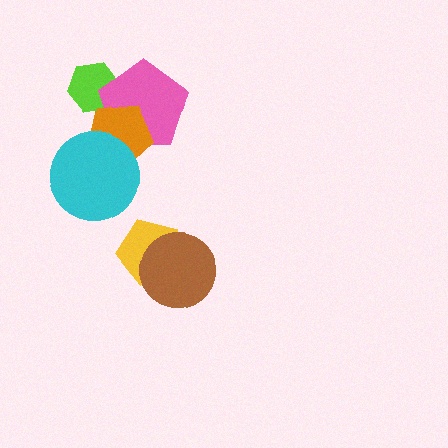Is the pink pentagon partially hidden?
Yes, it is partially covered by another shape.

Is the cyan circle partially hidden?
No, no other shape covers it.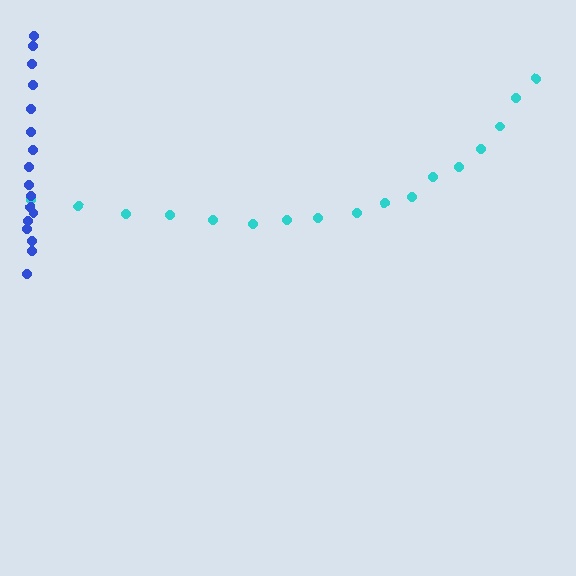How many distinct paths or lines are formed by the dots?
There are 2 distinct paths.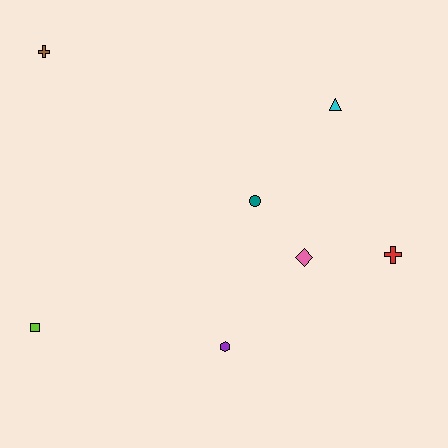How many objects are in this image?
There are 7 objects.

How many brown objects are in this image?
There is 1 brown object.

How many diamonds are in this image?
There is 1 diamond.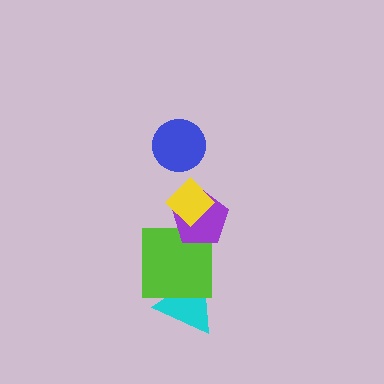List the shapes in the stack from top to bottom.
From top to bottom: the blue circle, the yellow diamond, the purple pentagon, the lime square, the cyan triangle.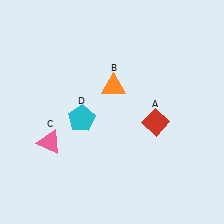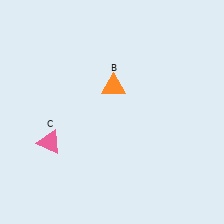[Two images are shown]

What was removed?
The red diamond (A), the cyan pentagon (D) were removed in Image 2.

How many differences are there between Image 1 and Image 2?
There are 2 differences between the two images.